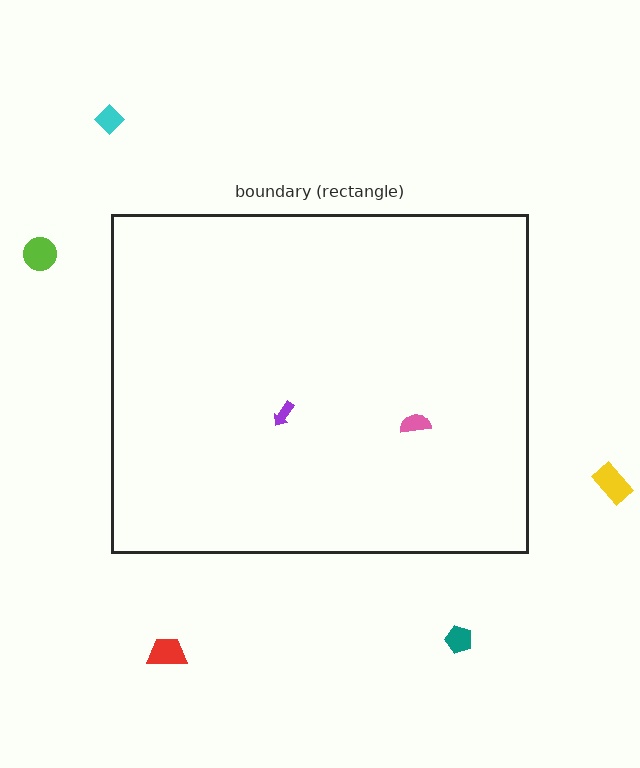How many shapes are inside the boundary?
2 inside, 5 outside.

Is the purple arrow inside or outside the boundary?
Inside.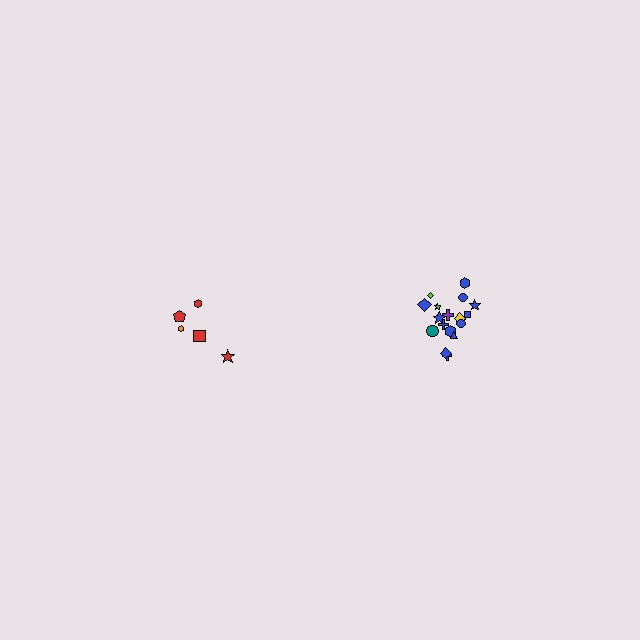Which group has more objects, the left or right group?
The right group.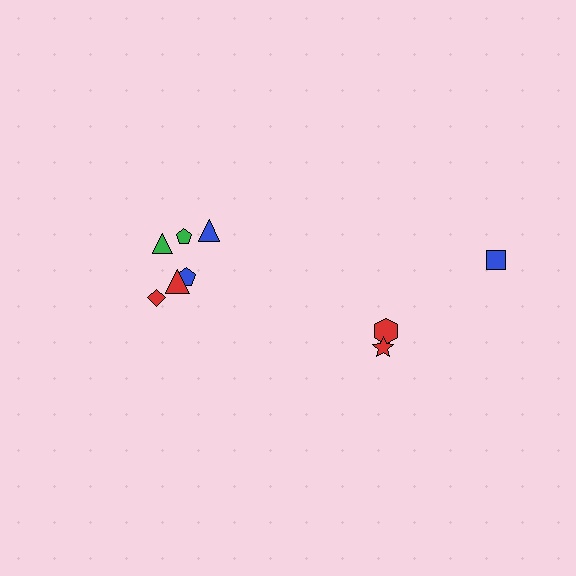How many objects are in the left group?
There are 6 objects.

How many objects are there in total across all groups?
There are 9 objects.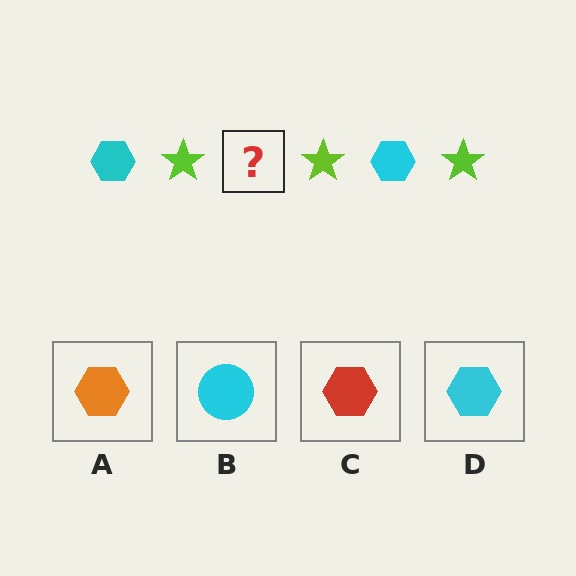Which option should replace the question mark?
Option D.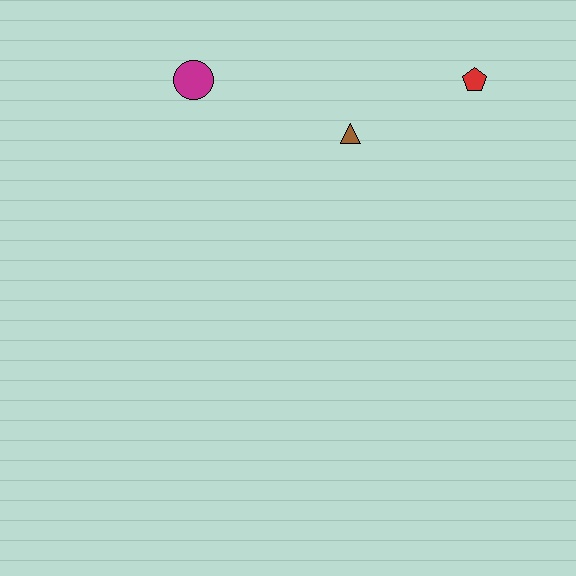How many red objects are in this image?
There is 1 red object.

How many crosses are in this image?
There are no crosses.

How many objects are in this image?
There are 3 objects.